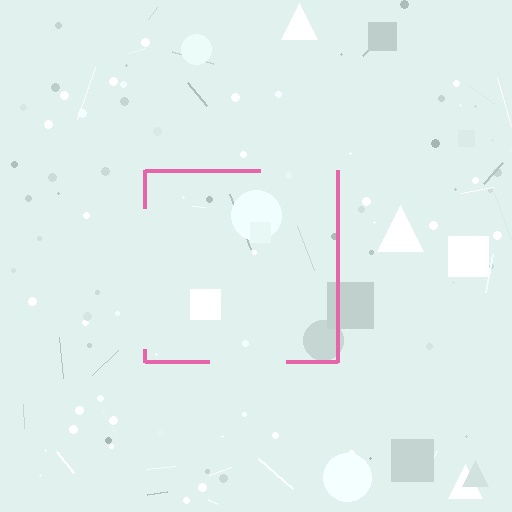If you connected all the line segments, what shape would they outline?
They would outline a square.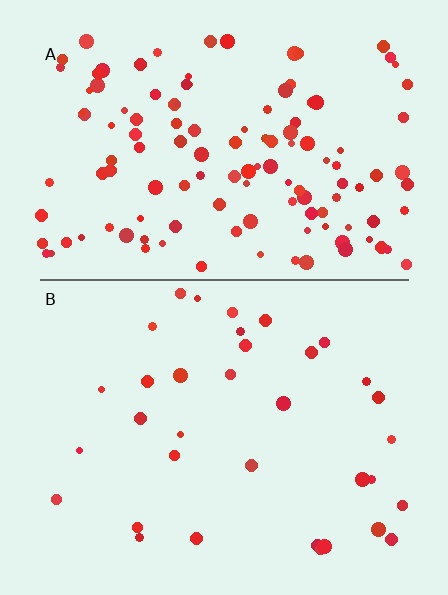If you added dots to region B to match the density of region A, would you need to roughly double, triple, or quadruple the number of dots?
Approximately triple.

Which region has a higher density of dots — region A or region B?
A (the top).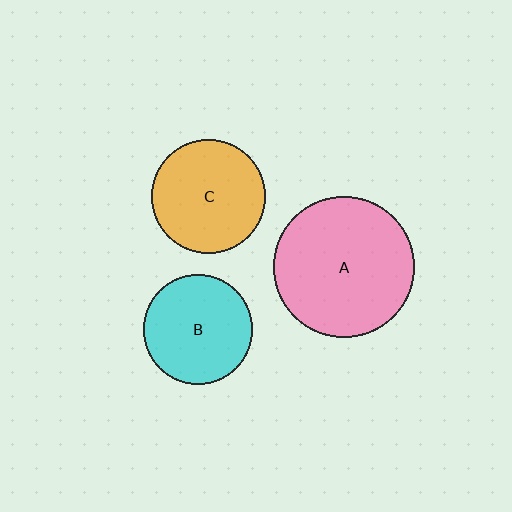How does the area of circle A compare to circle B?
Approximately 1.7 times.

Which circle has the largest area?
Circle A (pink).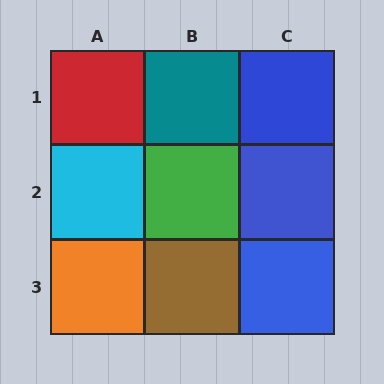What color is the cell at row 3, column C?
Blue.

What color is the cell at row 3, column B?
Brown.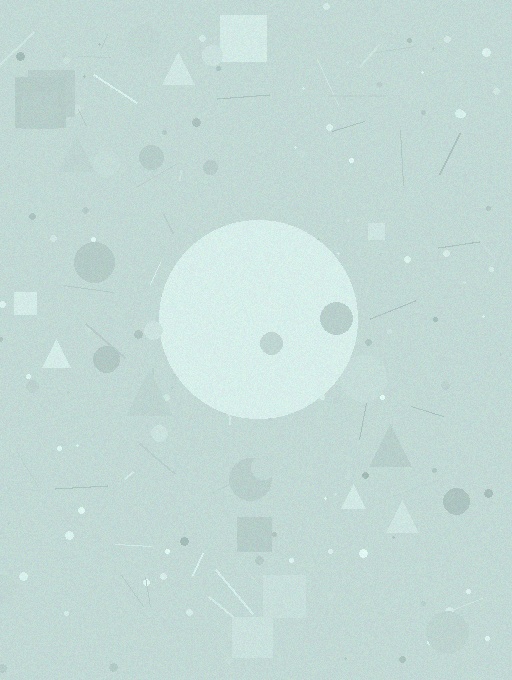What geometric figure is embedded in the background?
A circle is embedded in the background.